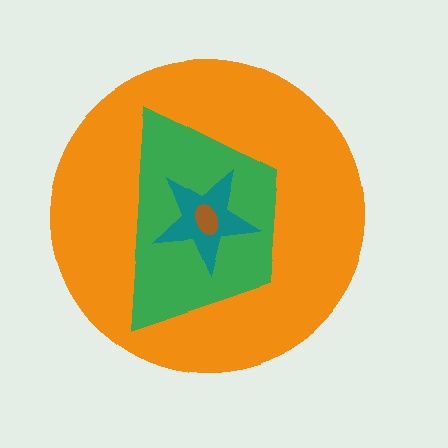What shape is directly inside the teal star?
The brown ellipse.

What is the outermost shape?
The orange circle.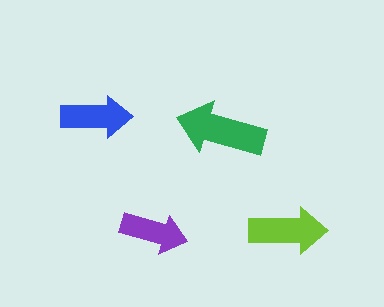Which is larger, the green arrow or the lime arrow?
The green one.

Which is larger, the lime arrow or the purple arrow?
The lime one.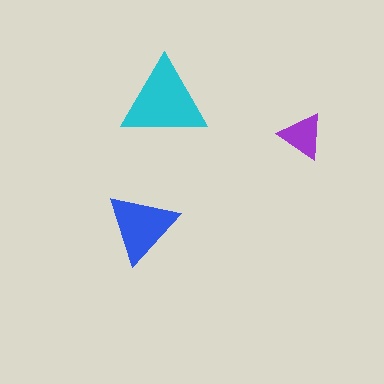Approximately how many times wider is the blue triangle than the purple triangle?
About 1.5 times wider.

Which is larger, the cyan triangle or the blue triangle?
The cyan one.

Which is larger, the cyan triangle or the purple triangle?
The cyan one.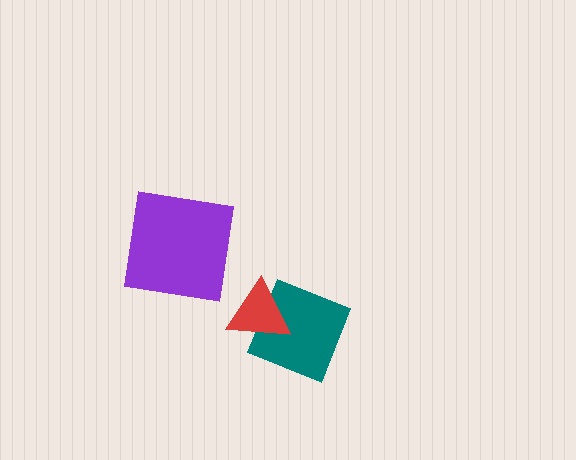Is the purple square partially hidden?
No, no other shape covers it.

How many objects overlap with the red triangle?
1 object overlaps with the red triangle.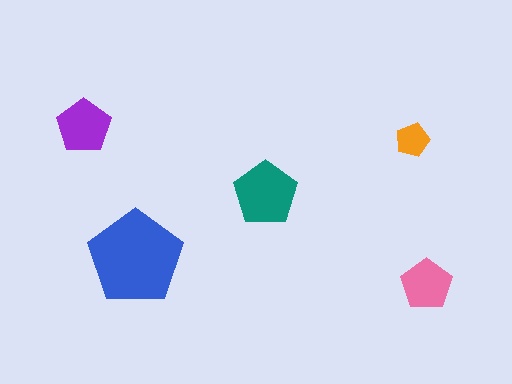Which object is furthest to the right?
The pink pentagon is rightmost.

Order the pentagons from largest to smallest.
the blue one, the teal one, the purple one, the pink one, the orange one.